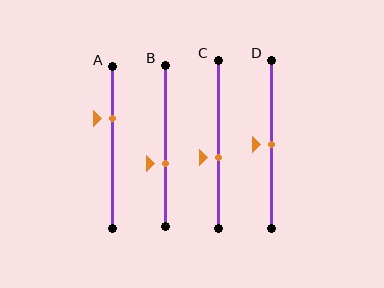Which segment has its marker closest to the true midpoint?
Segment D has its marker closest to the true midpoint.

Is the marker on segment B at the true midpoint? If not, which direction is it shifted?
No, the marker on segment B is shifted downward by about 11% of the segment length.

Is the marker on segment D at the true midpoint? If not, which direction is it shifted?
Yes, the marker on segment D is at the true midpoint.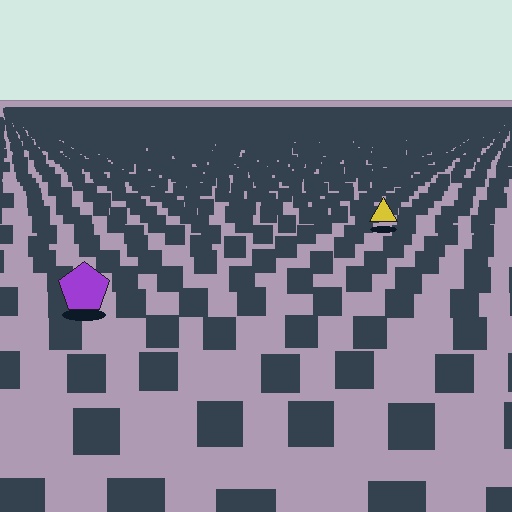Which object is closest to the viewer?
The purple pentagon is closest. The texture marks near it are larger and more spread out.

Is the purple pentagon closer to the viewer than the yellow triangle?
Yes. The purple pentagon is closer — you can tell from the texture gradient: the ground texture is coarser near it.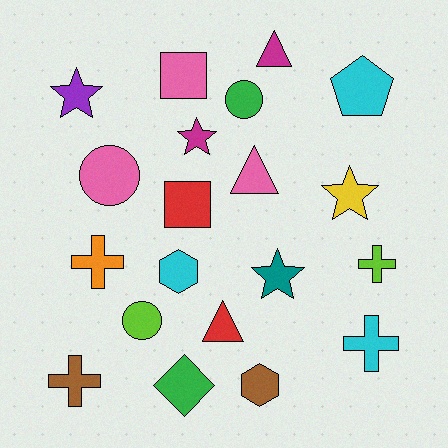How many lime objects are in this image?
There are 2 lime objects.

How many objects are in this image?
There are 20 objects.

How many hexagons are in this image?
There are 2 hexagons.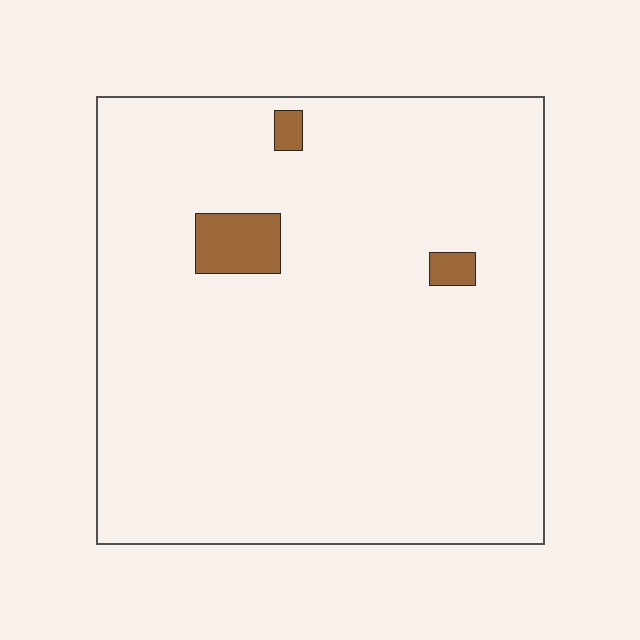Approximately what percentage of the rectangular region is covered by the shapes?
Approximately 5%.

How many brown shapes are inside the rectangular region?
3.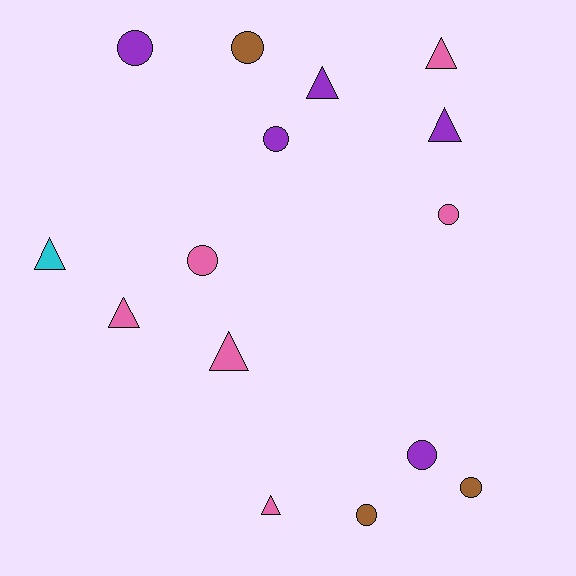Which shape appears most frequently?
Circle, with 8 objects.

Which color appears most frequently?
Pink, with 6 objects.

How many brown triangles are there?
There are no brown triangles.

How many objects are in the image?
There are 15 objects.